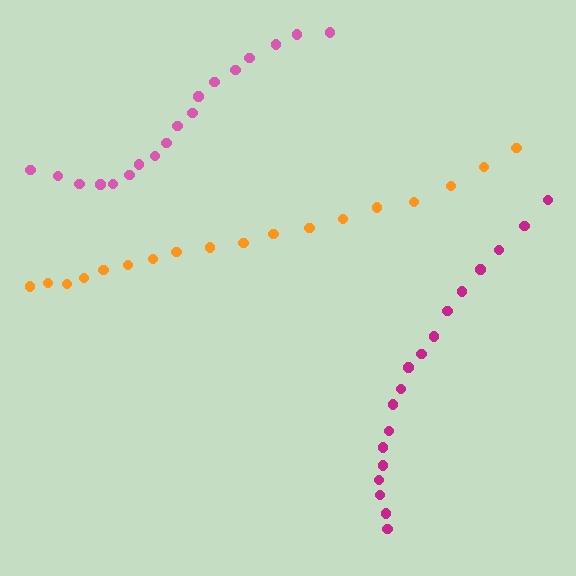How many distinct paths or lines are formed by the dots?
There are 3 distinct paths.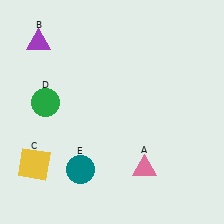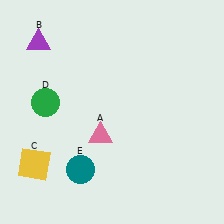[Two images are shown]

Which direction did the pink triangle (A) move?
The pink triangle (A) moved left.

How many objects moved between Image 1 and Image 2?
1 object moved between the two images.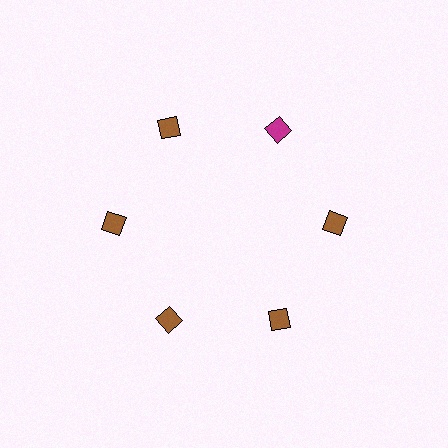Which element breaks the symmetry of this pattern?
The magenta diamond at roughly the 1 o'clock position breaks the symmetry. All other shapes are brown diamonds.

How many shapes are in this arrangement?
There are 6 shapes arranged in a ring pattern.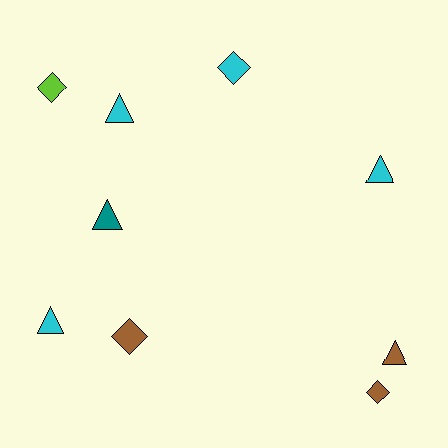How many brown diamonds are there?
There are 2 brown diamonds.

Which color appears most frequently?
Cyan, with 4 objects.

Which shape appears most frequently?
Triangle, with 5 objects.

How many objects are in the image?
There are 9 objects.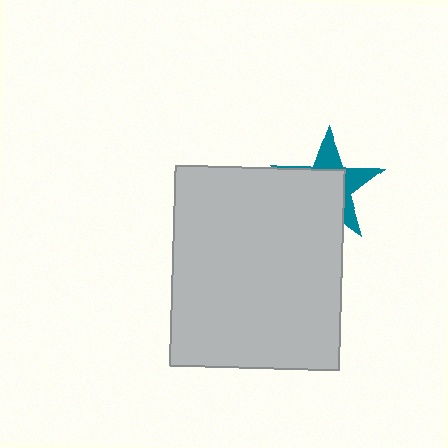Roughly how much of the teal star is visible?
A small part of it is visible (roughly 41%).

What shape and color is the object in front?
The object in front is a light gray rectangle.